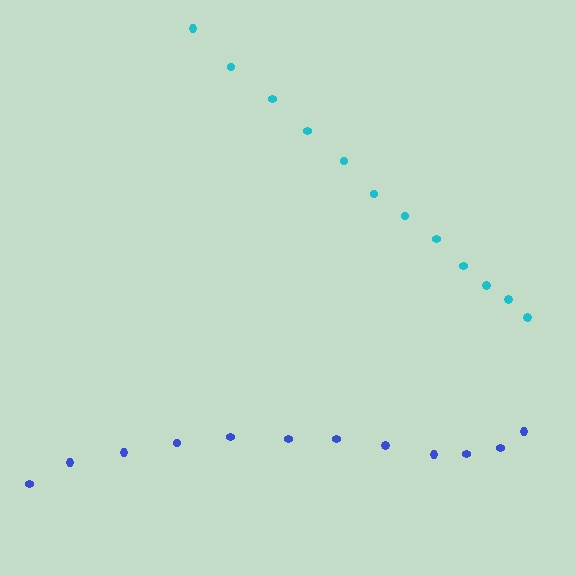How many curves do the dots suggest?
There are 2 distinct paths.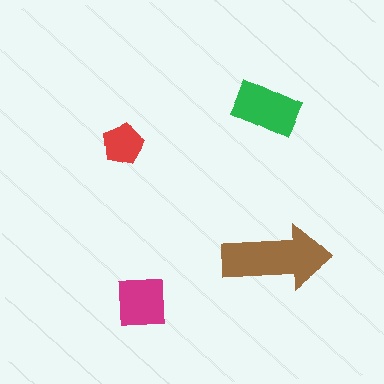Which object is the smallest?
The red pentagon.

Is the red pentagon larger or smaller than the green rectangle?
Smaller.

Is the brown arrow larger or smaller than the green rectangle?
Larger.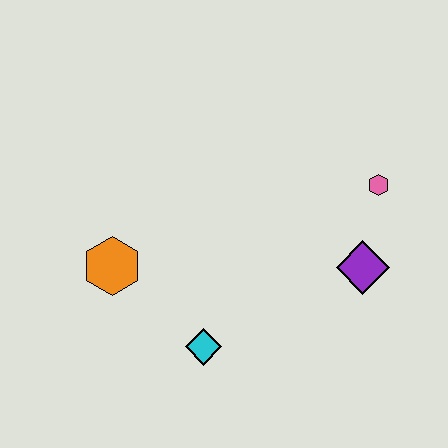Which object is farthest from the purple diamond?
The orange hexagon is farthest from the purple diamond.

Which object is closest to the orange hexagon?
The cyan diamond is closest to the orange hexagon.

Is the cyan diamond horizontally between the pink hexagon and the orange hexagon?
Yes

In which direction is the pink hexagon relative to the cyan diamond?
The pink hexagon is to the right of the cyan diamond.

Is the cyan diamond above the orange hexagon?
No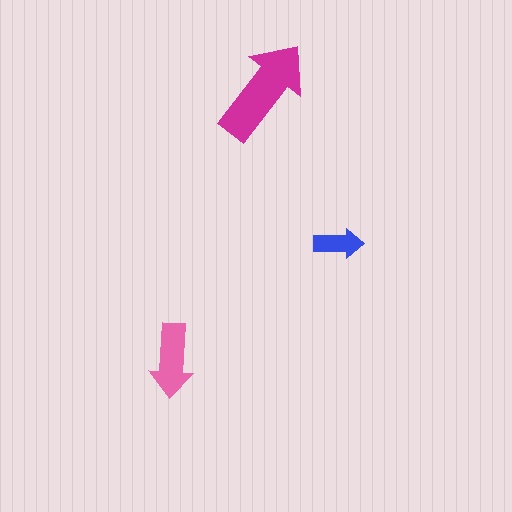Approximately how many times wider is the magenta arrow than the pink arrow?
About 1.5 times wider.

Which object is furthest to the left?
The pink arrow is leftmost.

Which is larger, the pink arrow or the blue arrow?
The pink one.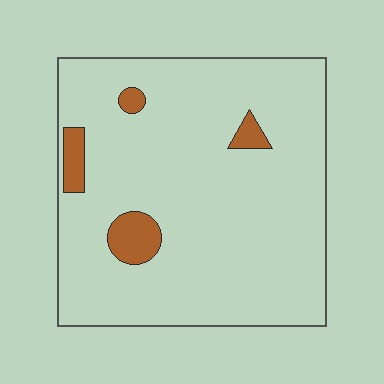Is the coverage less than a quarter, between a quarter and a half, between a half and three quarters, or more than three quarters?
Less than a quarter.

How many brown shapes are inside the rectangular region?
4.